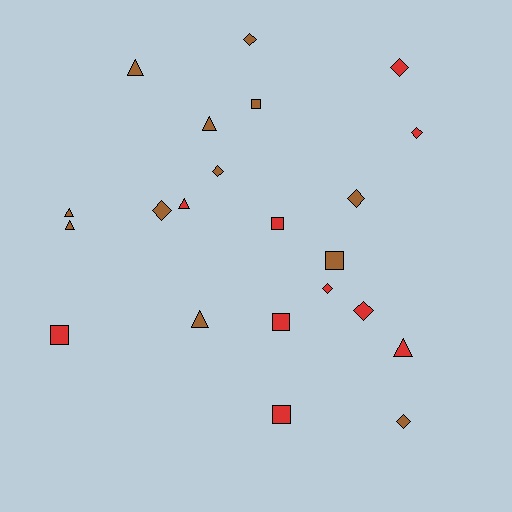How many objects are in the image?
There are 22 objects.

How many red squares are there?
There are 4 red squares.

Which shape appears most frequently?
Diamond, with 9 objects.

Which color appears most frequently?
Brown, with 12 objects.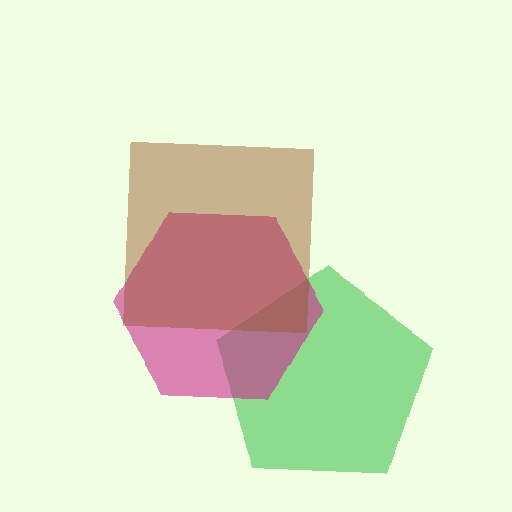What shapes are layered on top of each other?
The layered shapes are: a green pentagon, a magenta hexagon, a brown square.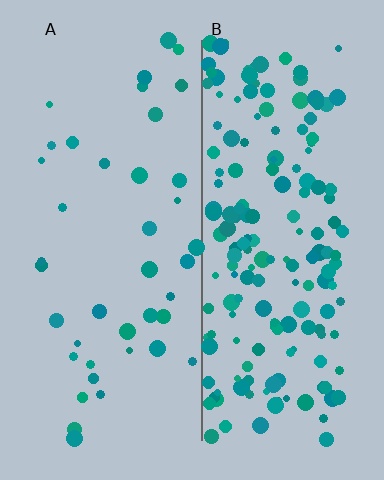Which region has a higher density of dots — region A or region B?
B (the right).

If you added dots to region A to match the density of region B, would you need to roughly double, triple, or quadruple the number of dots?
Approximately quadruple.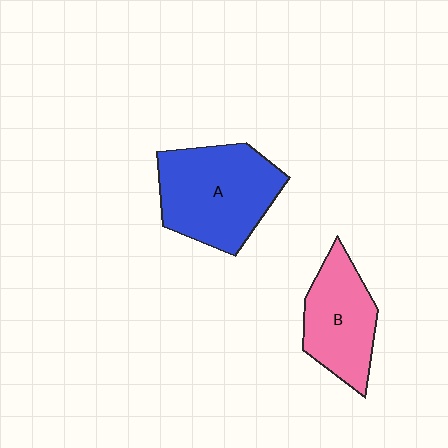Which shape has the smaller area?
Shape B (pink).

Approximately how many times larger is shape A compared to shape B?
Approximately 1.4 times.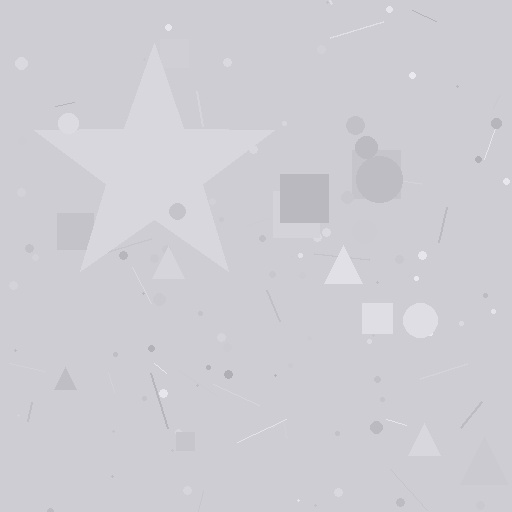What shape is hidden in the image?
A star is hidden in the image.